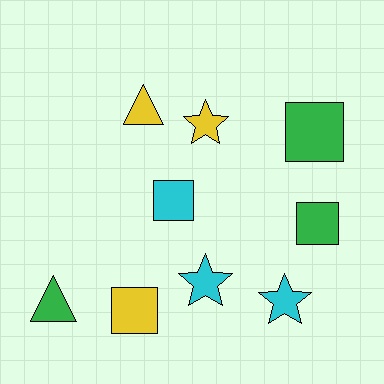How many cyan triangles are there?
There are no cyan triangles.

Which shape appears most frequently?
Square, with 4 objects.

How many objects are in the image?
There are 9 objects.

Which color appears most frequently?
Yellow, with 3 objects.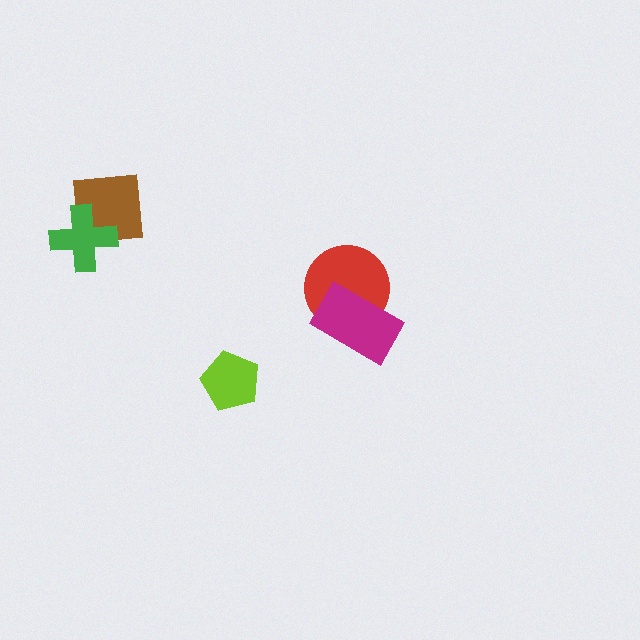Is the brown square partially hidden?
Yes, it is partially covered by another shape.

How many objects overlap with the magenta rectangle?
1 object overlaps with the magenta rectangle.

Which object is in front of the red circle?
The magenta rectangle is in front of the red circle.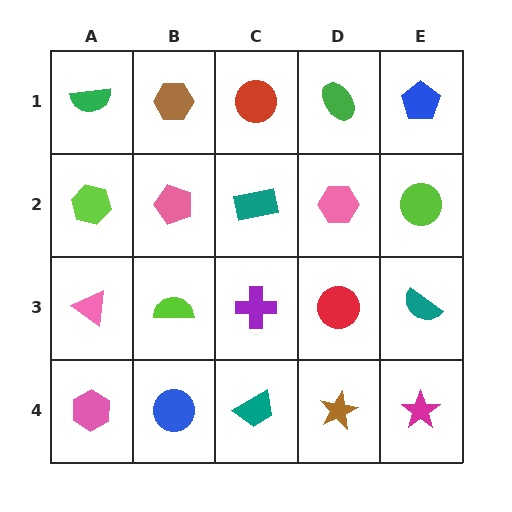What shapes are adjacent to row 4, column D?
A red circle (row 3, column D), a teal trapezoid (row 4, column C), a magenta star (row 4, column E).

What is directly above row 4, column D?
A red circle.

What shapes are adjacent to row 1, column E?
A lime circle (row 2, column E), a green ellipse (row 1, column D).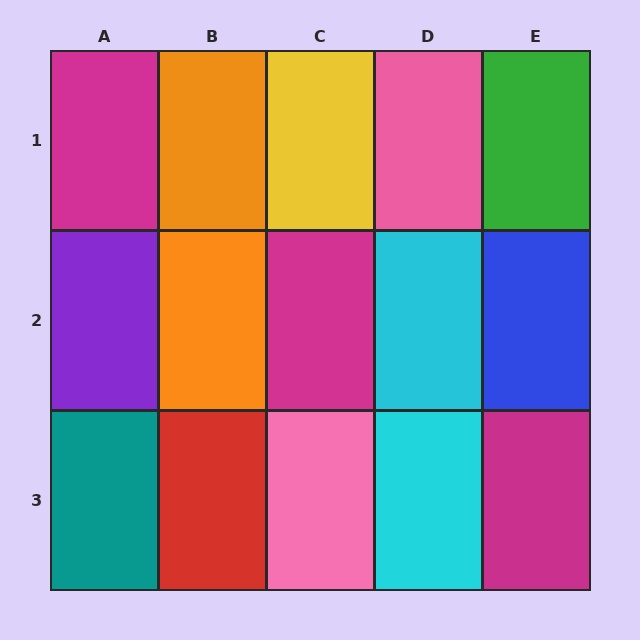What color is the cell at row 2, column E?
Blue.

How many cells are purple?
1 cell is purple.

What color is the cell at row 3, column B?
Red.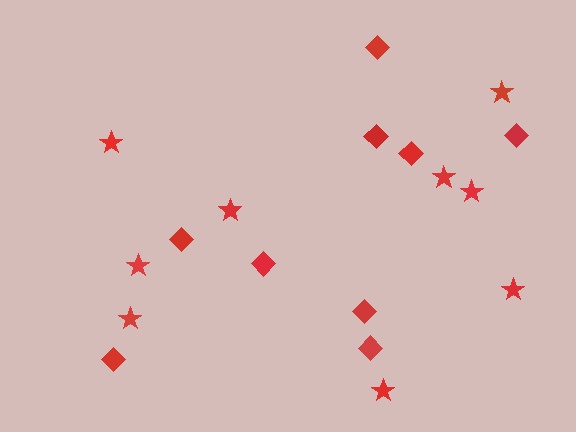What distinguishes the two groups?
There are 2 groups: one group of diamonds (9) and one group of stars (9).